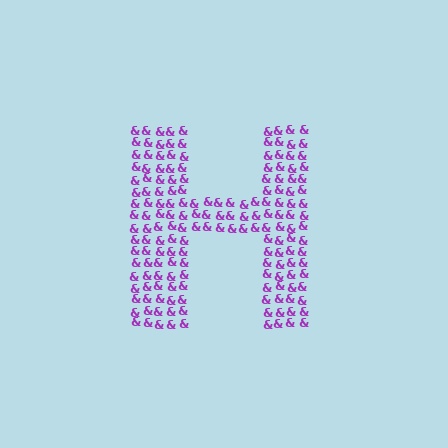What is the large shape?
The large shape is the letter H.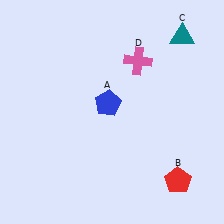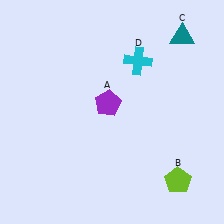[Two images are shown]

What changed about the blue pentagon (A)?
In Image 1, A is blue. In Image 2, it changed to purple.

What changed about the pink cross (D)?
In Image 1, D is pink. In Image 2, it changed to cyan.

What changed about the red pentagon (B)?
In Image 1, B is red. In Image 2, it changed to lime.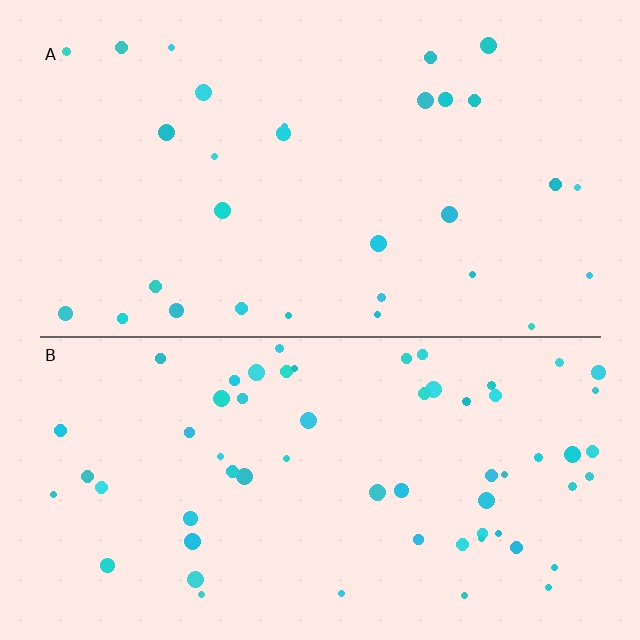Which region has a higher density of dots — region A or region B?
B (the bottom).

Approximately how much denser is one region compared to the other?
Approximately 2.1× — region B over region A.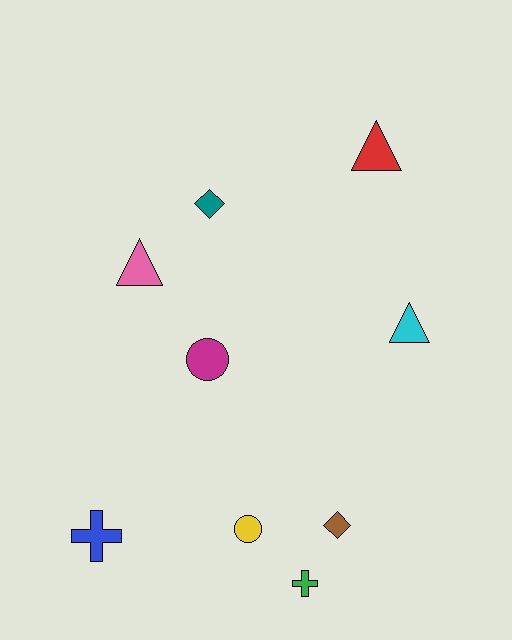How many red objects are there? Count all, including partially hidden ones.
There is 1 red object.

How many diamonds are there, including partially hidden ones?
There are 2 diamonds.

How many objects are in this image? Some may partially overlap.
There are 9 objects.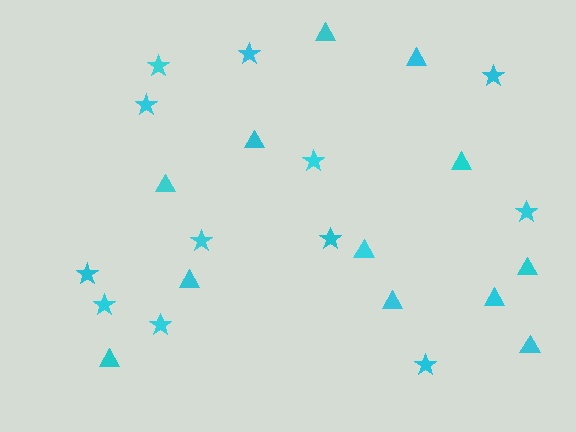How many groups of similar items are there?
There are 2 groups: one group of stars (12) and one group of triangles (12).